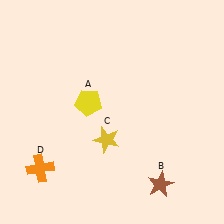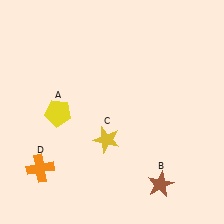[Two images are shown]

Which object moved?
The yellow pentagon (A) moved left.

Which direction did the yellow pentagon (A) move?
The yellow pentagon (A) moved left.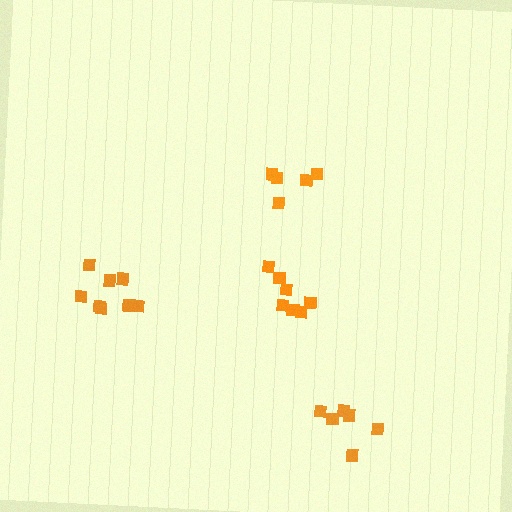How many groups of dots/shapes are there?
There are 4 groups.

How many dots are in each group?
Group 1: 6 dots, Group 2: 5 dots, Group 3: 8 dots, Group 4: 7 dots (26 total).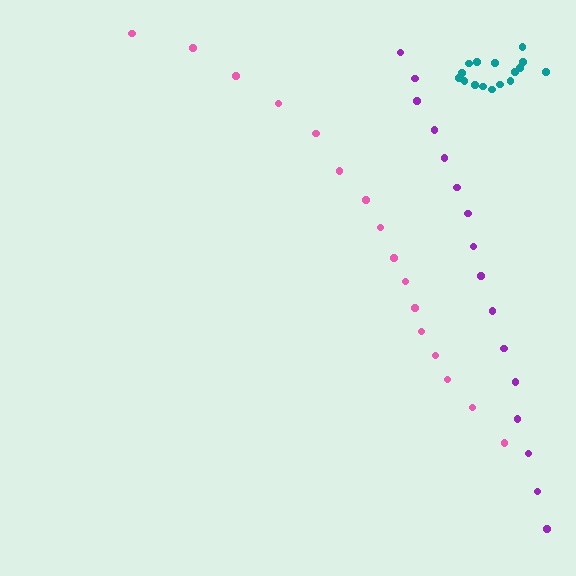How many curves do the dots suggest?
There are 3 distinct paths.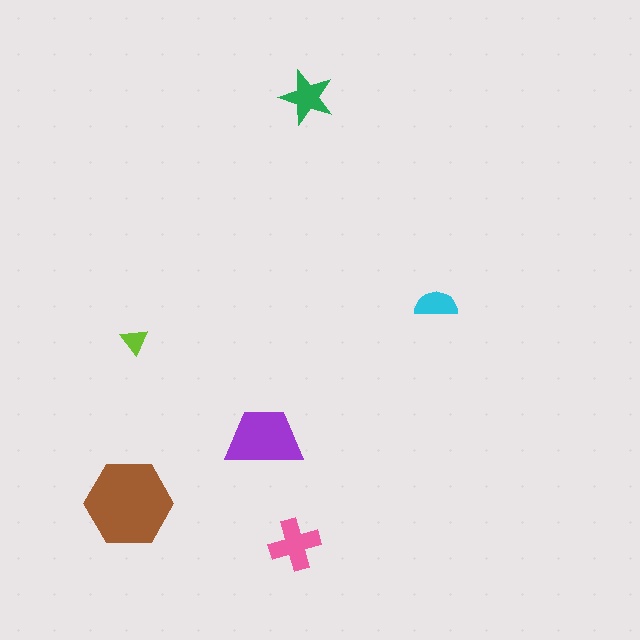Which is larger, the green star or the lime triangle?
The green star.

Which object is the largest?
The brown hexagon.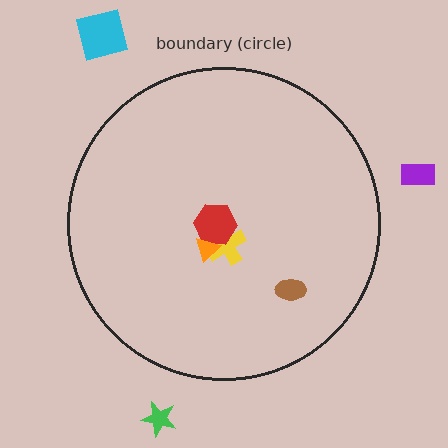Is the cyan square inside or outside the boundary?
Outside.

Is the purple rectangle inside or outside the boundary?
Outside.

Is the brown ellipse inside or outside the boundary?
Inside.